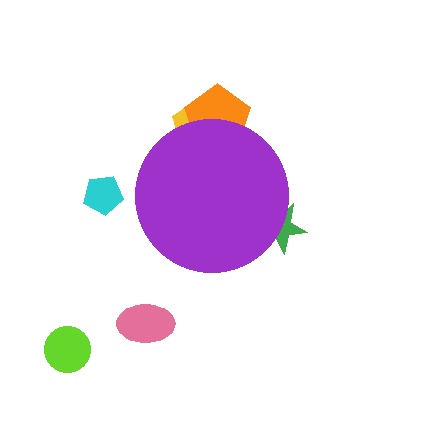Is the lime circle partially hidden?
No, the lime circle is fully visible.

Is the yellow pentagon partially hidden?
Yes, the yellow pentagon is partially hidden behind the purple circle.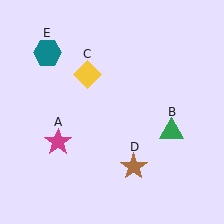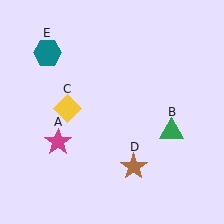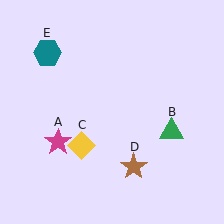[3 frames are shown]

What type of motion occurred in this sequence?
The yellow diamond (object C) rotated counterclockwise around the center of the scene.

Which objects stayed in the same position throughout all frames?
Magenta star (object A) and green triangle (object B) and brown star (object D) and teal hexagon (object E) remained stationary.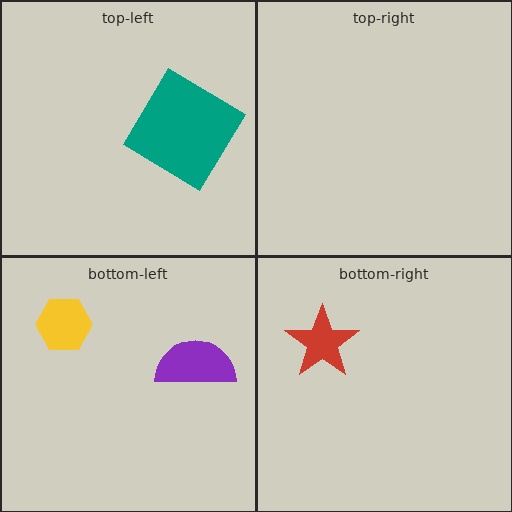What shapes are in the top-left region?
The teal diamond.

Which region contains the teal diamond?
The top-left region.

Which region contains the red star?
The bottom-right region.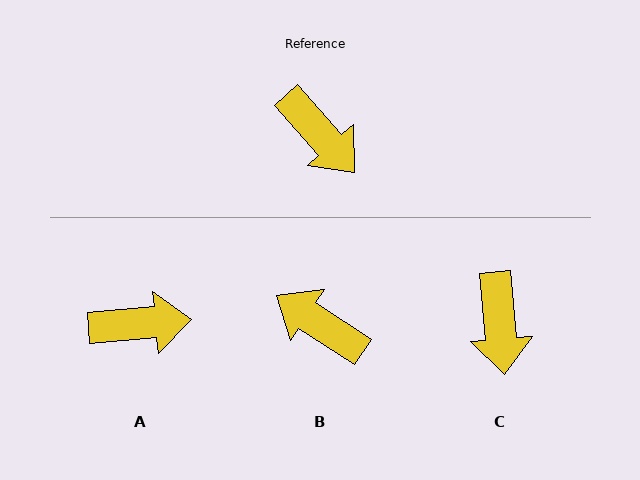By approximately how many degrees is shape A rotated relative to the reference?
Approximately 53 degrees counter-clockwise.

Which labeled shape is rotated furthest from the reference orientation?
B, about 165 degrees away.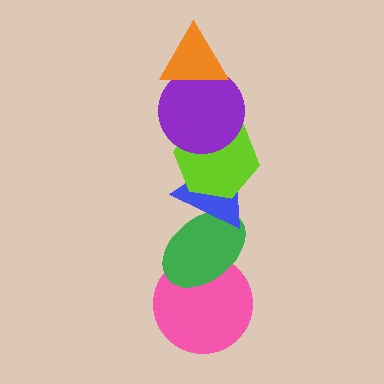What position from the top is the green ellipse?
The green ellipse is 5th from the top.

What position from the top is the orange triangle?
The orange triangle is 1st from the top.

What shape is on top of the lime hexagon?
The purple circle is on top of the lime hexagon.